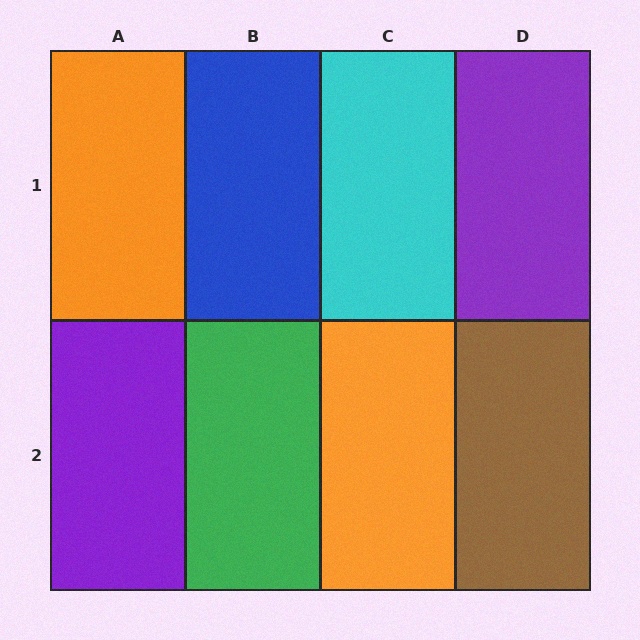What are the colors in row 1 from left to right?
Orange, blue, cyan, purple.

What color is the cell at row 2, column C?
Orange.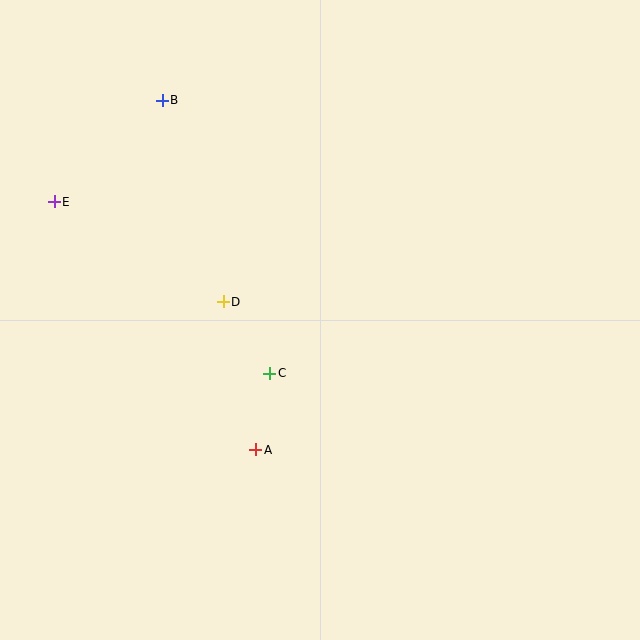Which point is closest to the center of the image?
Point C at (270, 373) is closest to the center.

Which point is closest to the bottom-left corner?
Point A is closest to the bottom-left corner.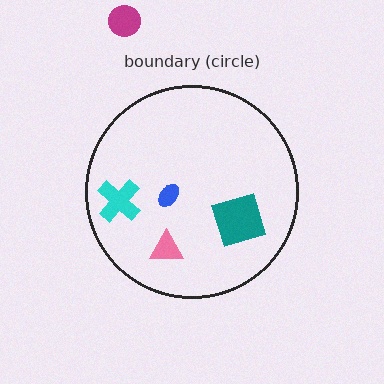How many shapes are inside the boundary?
4 inside, 1 outside.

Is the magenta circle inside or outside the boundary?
Outside.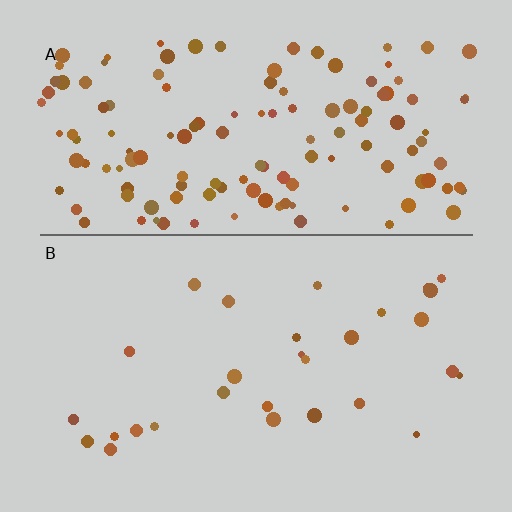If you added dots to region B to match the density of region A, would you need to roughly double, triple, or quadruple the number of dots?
Approximately quadruple.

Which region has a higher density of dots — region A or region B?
A (the top).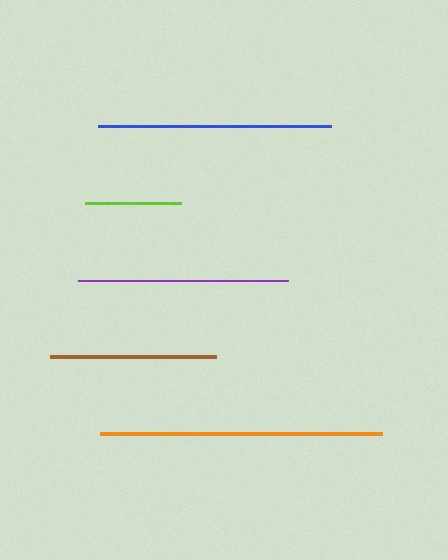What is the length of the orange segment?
The orange segment is approximately 282 pixels long.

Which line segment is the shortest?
The lime line is the shortest at approximately 96 pixels.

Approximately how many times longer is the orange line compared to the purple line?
The orange line is approximately 1.3 times the length of the purple line.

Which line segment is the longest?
The orange line is the longest at approximately 282 pixels.